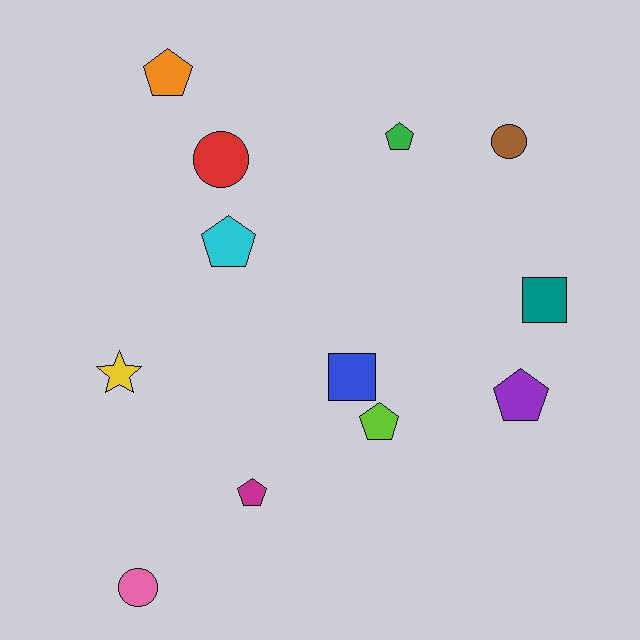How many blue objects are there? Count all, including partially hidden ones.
There is 1 blue object.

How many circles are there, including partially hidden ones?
There are 3 circles.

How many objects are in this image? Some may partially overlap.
There are 12 objects.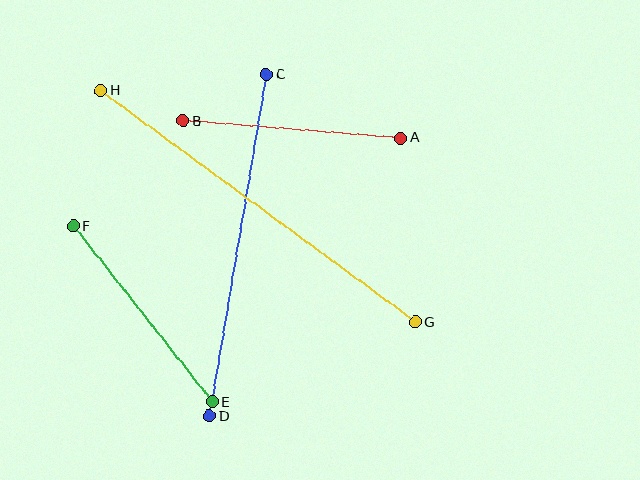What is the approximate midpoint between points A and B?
The midpoint is at approximately (292, 130) pixels.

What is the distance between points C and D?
The distance is approximately 346 pixels.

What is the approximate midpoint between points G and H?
The midpoint is at approximately (258, 207) pixels.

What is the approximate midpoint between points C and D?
The midpoint is at approximately (238, 245) pixels.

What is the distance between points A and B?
The distance is approximately 218 pixels.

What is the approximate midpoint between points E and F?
The midpoint is at approximately (143, 314) pixels.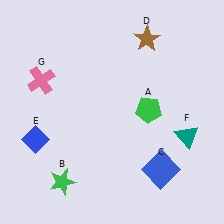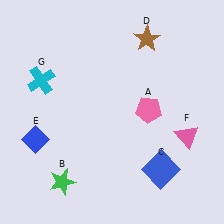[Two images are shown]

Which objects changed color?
A changed from green to pink. F changed from teal to pink. G changed from pink to cyan.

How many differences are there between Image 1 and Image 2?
There are 3 differences between the two images.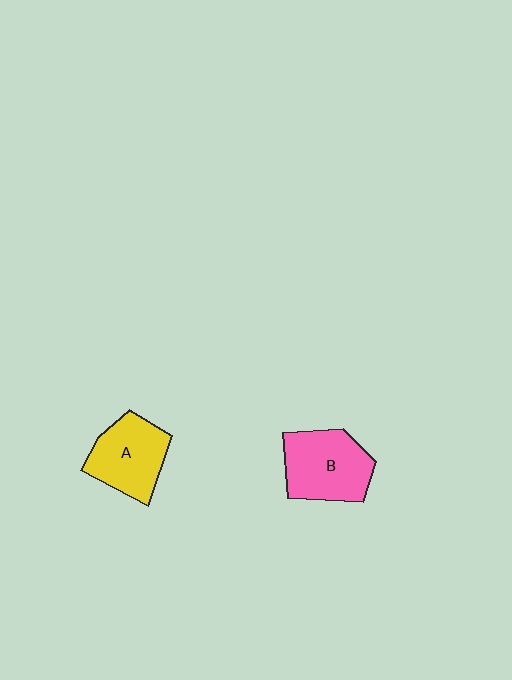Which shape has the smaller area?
Shape A (yellow).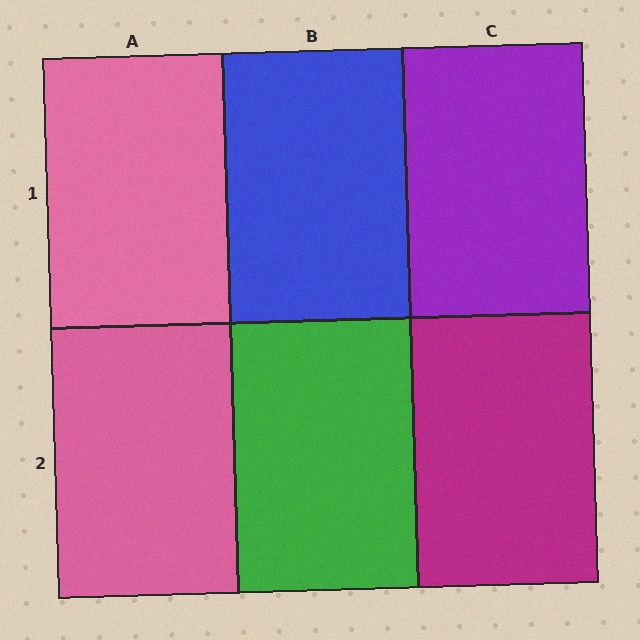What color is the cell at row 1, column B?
Blue.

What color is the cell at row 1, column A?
Pink.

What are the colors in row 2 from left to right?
Pink, green, magenta.